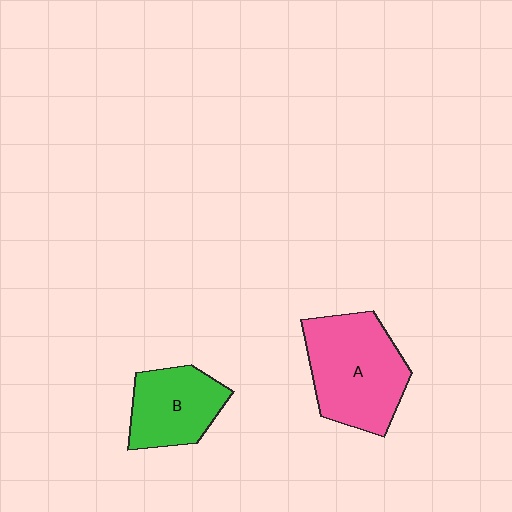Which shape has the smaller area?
Shape B (green).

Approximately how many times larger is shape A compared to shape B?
Approximately 1.5 times.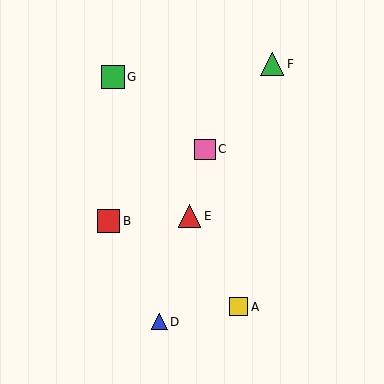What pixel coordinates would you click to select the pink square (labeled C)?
Click at (205, 149) to select the pink square C.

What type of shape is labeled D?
Shape D is a blue triangle.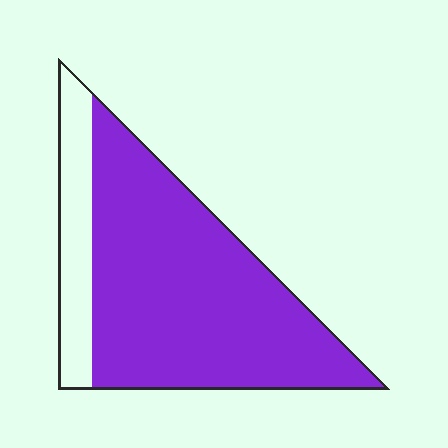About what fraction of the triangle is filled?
About four fifths (4/5).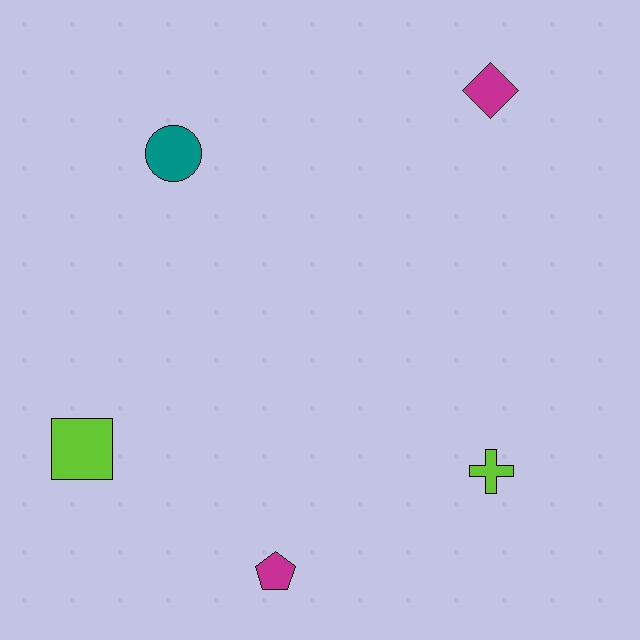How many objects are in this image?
There are 5 objects.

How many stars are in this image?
There are no stars.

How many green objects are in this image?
There are no green objects.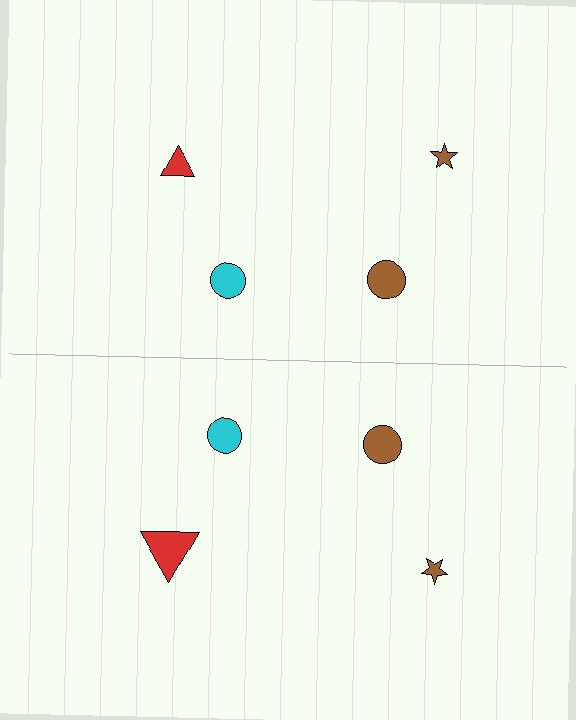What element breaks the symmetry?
The red triangle on the bottom side has a different size than its mirror counterpart.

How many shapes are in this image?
There are 8 shapes in this image.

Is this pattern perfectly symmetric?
No, the pattern is not perfectly symmetric. The red triangle on the bottom side has a different size than its mirror counterpart.